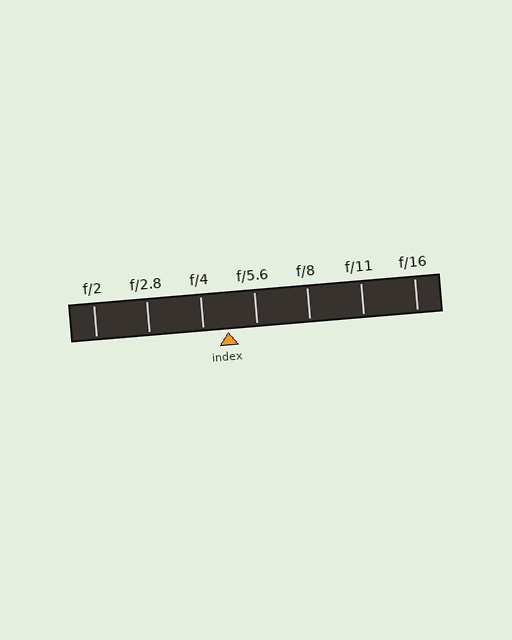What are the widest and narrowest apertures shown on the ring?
The widest aperture shown is f/2 and the narrowest is f/16.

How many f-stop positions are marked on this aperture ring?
There are 7 f-stop positions marked.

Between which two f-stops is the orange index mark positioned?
The index mark is between f/4 and f/5.6.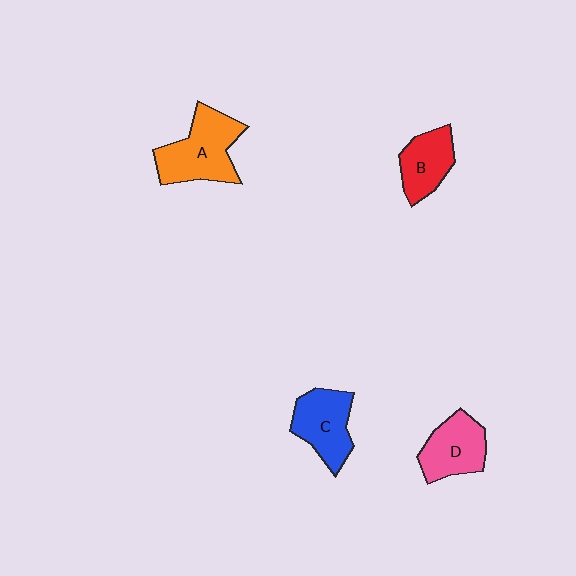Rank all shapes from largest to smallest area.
From largest to smallest: A (orange), C (blue), D (pink), B (red).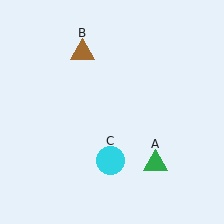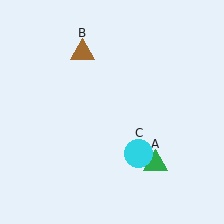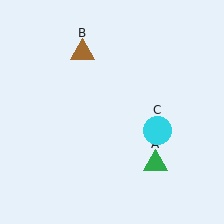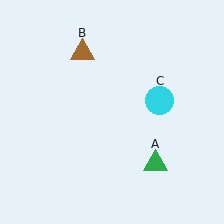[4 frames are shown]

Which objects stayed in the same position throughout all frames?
Green triangle (object A) and brown triangle (object B) remained stationary.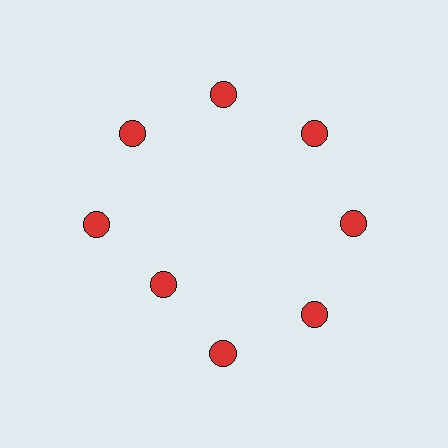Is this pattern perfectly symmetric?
No. The 8 red circles are arranged in a ring, but one element near the 8 o'clock position is pulled inward toward the center, breaking the 8-fold rotational symmetry.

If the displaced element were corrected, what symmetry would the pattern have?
It would have 8-fold rotational symmetry — the pattern would map onto itself every 45 degrees.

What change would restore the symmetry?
The symmetry would be restored by moving it outward, back onto the ring so that all 8 circles sit at equal angles and equal distance from the center.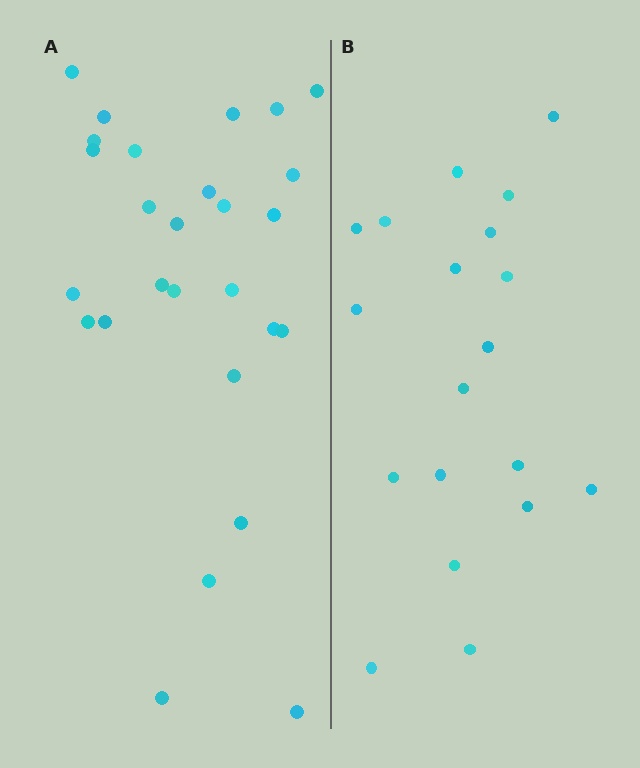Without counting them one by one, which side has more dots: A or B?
Region A (the left region) has more dots.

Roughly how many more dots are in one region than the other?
Region A has roughly 8 or so more dots than region B.